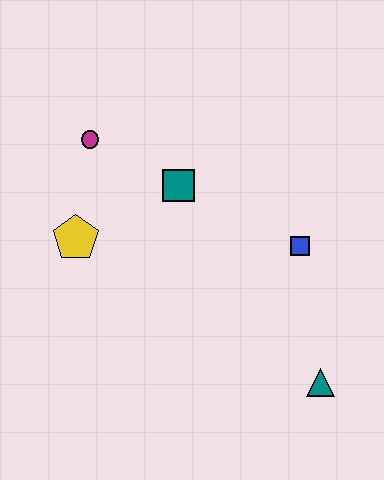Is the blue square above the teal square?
No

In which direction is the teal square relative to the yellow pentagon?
The teal square is to the right of the yellow pentagon.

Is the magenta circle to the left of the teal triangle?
Yes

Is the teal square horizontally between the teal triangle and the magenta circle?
Yes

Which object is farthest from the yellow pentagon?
The teal triangle is farthest from the yellow pentagon.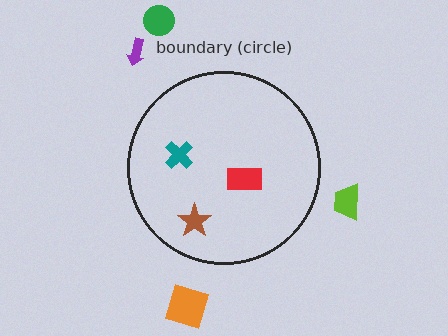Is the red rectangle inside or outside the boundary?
Inside.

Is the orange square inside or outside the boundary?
Outside.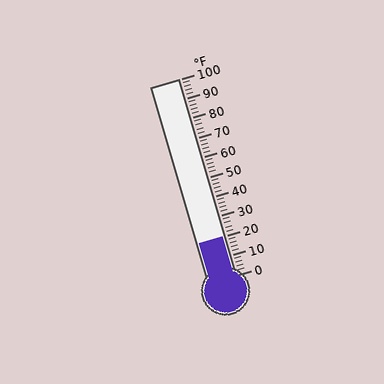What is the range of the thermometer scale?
The thermometer scale ranges from 0°F to 100°F.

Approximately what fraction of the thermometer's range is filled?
The thermometer is filled to approximately 20% of its range.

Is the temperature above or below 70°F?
The temperature is below 70°F.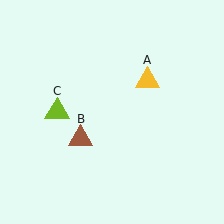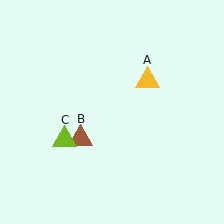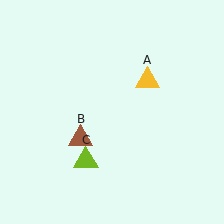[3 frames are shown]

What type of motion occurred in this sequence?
The lime triangle (object C) rotated counterclockwise around the center of the scene.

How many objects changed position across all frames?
1 object changed position: lime triangle (object C).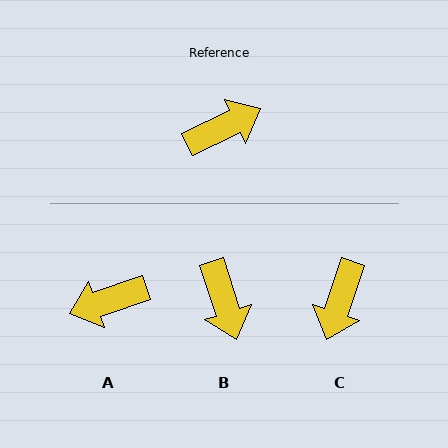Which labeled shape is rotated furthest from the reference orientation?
A, about 172 degrees away.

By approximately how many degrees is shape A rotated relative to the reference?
Approximately 172 degrees counter-clockwise.